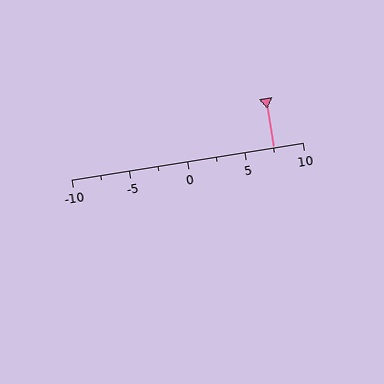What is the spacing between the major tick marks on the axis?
The major ticks are spaced 5 apart.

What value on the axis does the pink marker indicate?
The marker indicates approximately 7.5.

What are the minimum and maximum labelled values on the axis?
The axis runs from -10 to 10.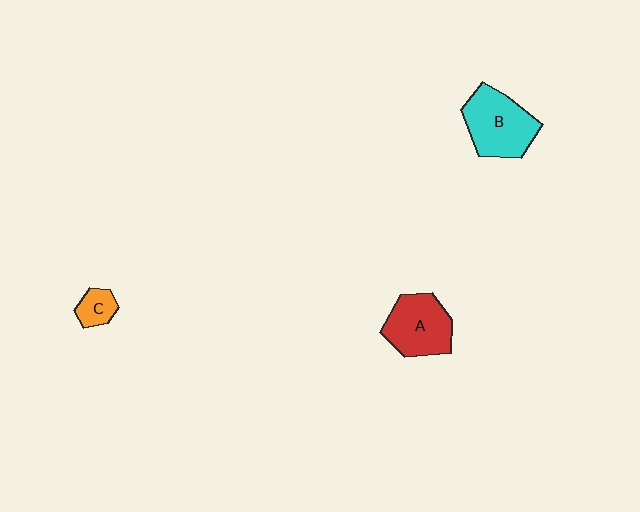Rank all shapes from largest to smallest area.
From largest to smallest: B (cyan), A (red), C (orange).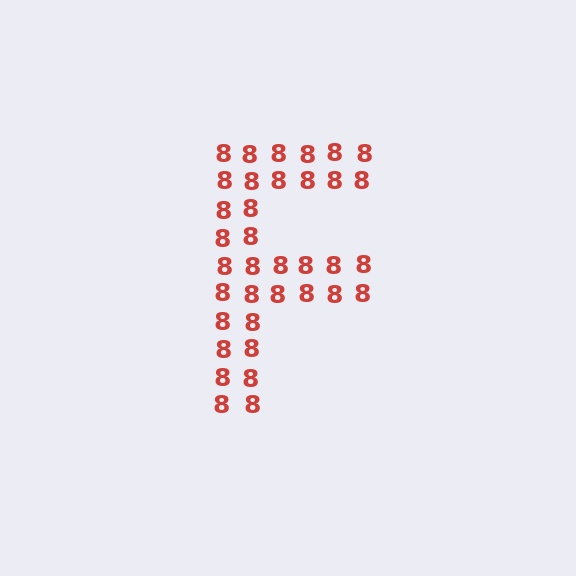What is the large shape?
The large shape is the letter F.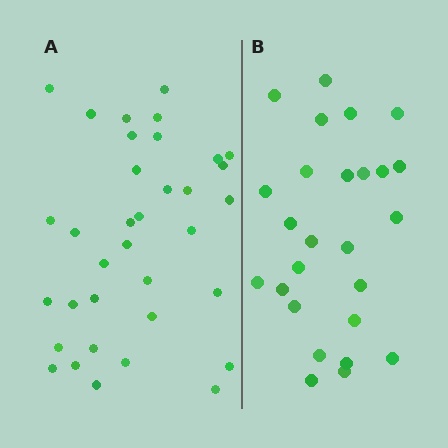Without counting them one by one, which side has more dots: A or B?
Region A (the left region) has more dots.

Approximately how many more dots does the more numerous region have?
Region A has roughly 8 or so more dots than region B.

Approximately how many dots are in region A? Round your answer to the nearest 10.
About 40 dots. (The exact count is 35, which rounds to 40.)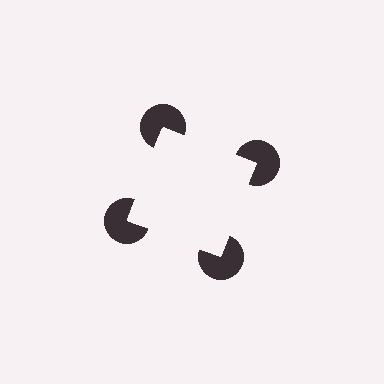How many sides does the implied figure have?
4 sides.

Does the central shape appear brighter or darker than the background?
It typically appears slightly brighter than the background, even though no actual brightness change is drawn.